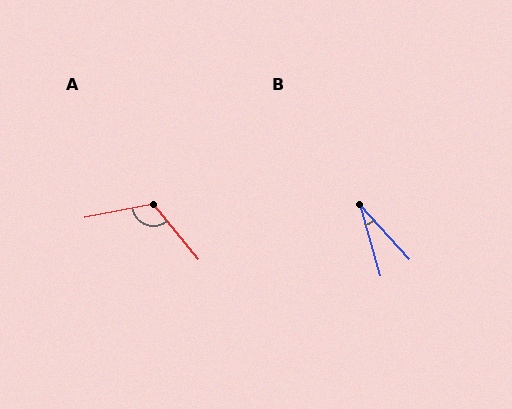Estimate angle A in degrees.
Approximately 119 degrees.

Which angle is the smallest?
B, at approximately 27 degrees.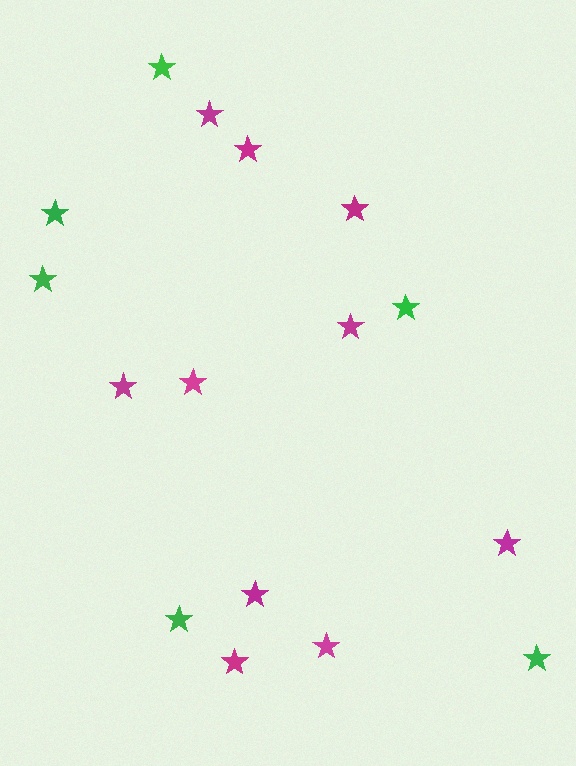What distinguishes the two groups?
There are 2 groups: one group of green stars (6) and one group of magenta stars (10).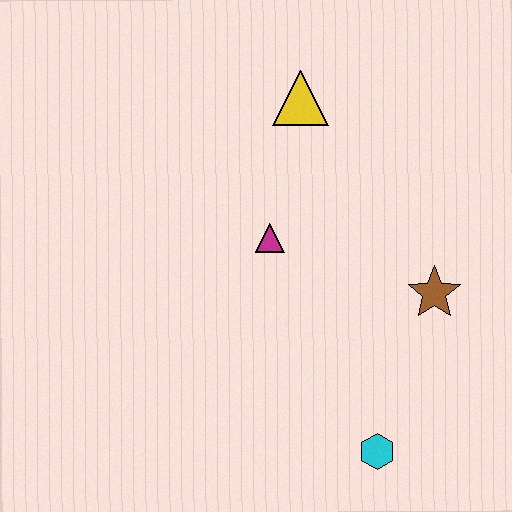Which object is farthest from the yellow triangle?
The cyan hexagon is farthest from the yellow triangle.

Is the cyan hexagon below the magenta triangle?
Yes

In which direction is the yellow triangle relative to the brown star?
The yellow triangle is above the brown star.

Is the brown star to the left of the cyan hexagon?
No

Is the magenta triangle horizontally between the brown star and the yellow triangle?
No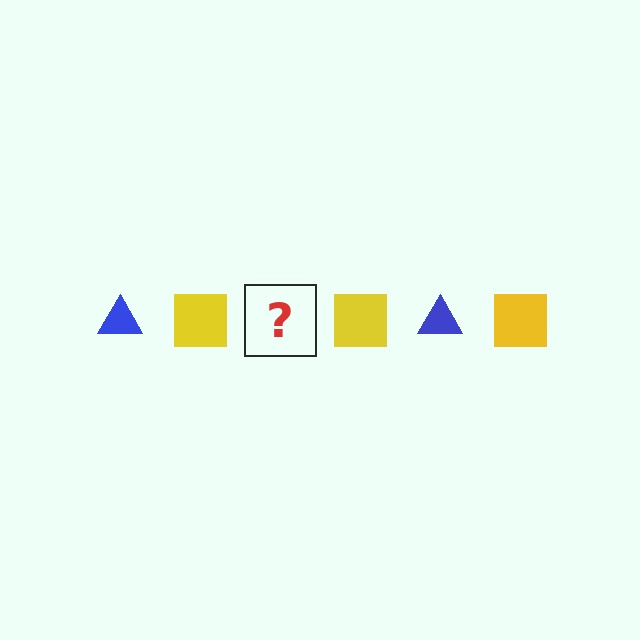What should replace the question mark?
The question mark should be replaced with a blue triangle.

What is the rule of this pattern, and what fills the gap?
The rule is that the pattern alternates between blue triangle and yellow square. The gap should be filled with a blue triangle.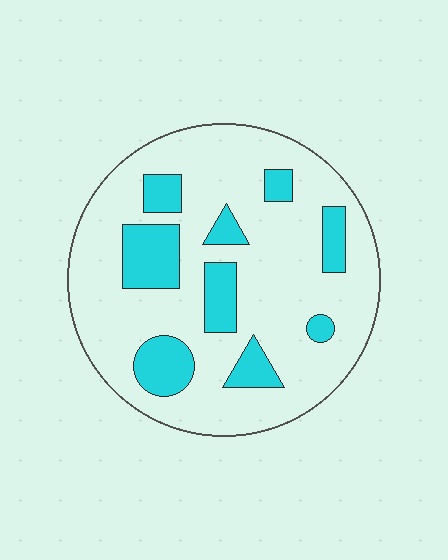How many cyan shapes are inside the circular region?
9.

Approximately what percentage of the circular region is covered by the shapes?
Approximately 20%.